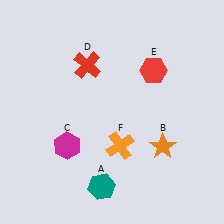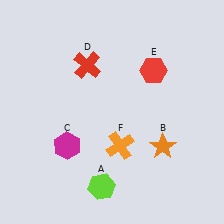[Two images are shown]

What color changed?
The hexagon (A) changed from teal in Image 1 to lime in Image 2.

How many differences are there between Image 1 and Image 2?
There is 1 difference between the two images.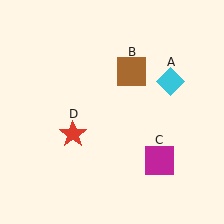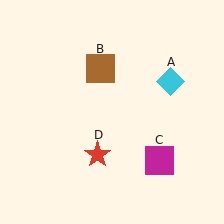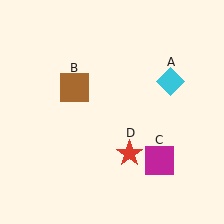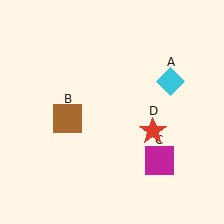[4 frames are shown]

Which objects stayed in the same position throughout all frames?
Cyan diamond (object A) and magenta square (object C) remained stationary.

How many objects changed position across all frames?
2 objects changed position: brown square (object B), red star (object D).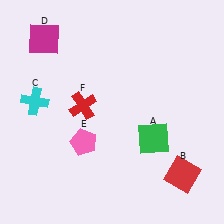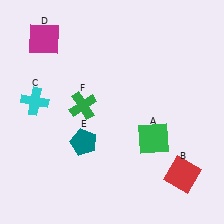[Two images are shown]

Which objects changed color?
E changed from pink to teal. F changed from red to green.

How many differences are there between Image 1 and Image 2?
There are 2 differences between the two images.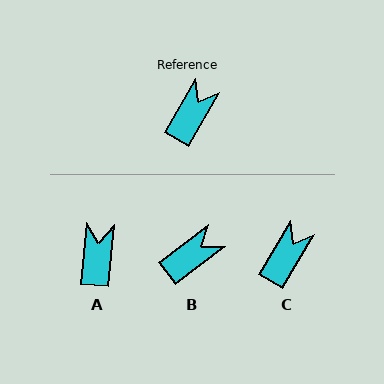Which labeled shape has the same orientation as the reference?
C.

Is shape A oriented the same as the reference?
No, it is off by about 25 degrees.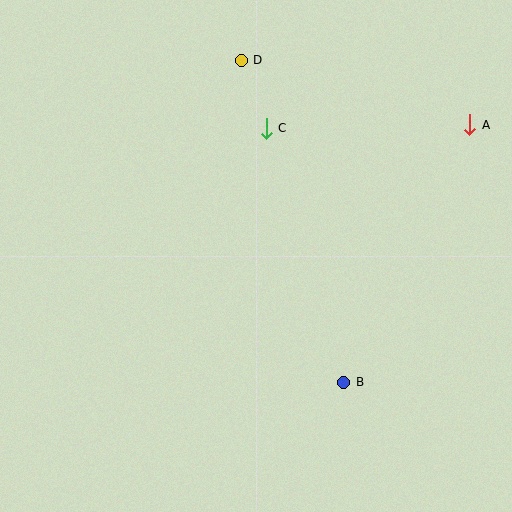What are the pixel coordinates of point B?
Point B is at (344, 382).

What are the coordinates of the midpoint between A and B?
The midpoint between A and B is at (407, 254).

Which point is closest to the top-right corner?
Point A is closest to the top-right corner.